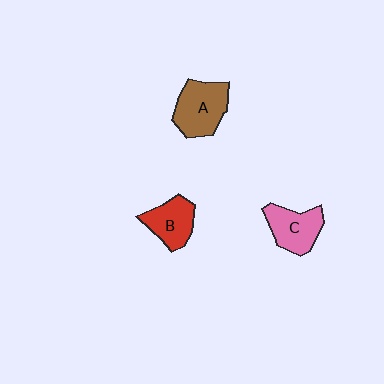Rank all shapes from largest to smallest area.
From largest to smallest: A (brown), C (pink), B (red).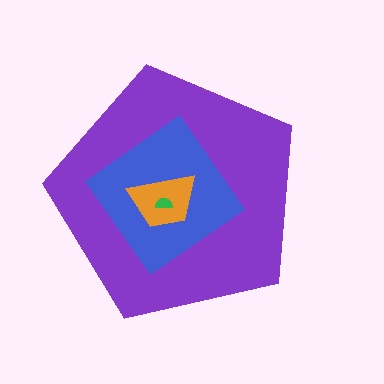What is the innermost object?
The green semicircle.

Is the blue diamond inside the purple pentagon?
Yes.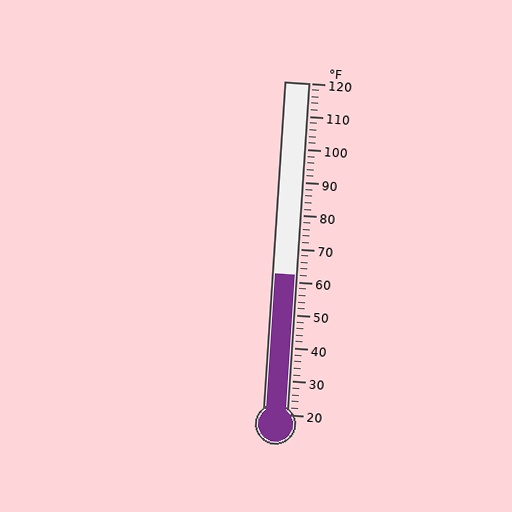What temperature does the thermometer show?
The thermometer shows approximately 62°F.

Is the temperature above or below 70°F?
The temperature is below 70°F.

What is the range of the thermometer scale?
The thermometer scale ranges from 20°F to 120°F.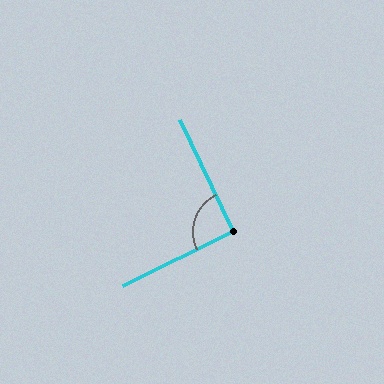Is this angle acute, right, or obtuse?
It is approximately a right angle.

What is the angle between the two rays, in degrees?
Approximately 90 degrees.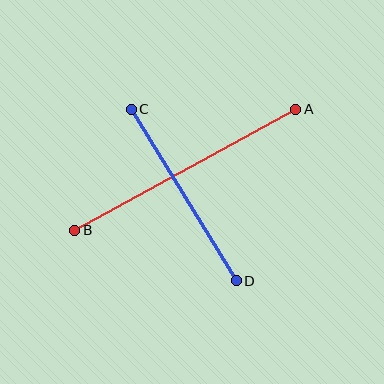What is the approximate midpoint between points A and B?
The midpoint is at approximately (185, 170) pixels.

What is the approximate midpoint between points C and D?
The midpoint is at approximately (184, 195) pixels.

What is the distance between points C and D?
The distance is approximately 201 pixels.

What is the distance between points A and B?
The distance is approximately 252 pixels.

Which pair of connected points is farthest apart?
Points A and B are farthest apart.